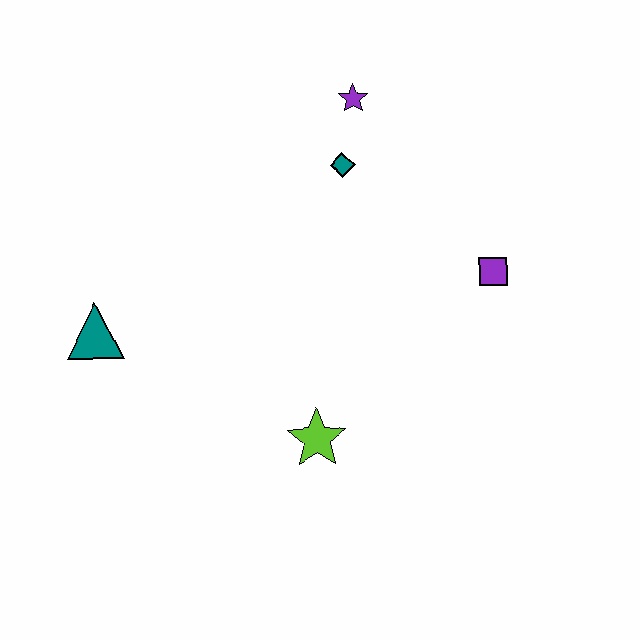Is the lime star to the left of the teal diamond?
Yes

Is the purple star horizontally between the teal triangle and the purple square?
Yes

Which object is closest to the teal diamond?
The purple star is closest to the teal diamond.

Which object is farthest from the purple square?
The teal triangle is farthest from the purple square.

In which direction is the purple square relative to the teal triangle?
The purple square is to the right of the teal triangle.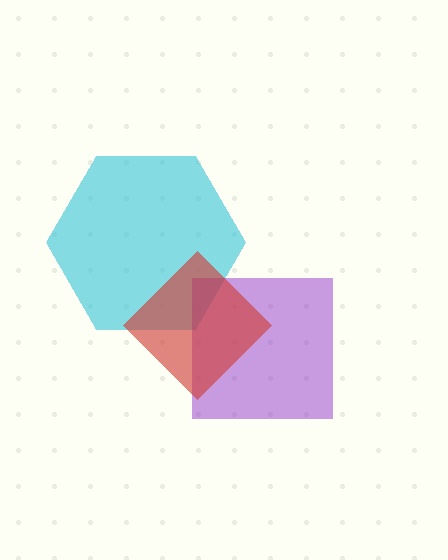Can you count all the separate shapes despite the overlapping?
Yes, there are 3 separate shapes.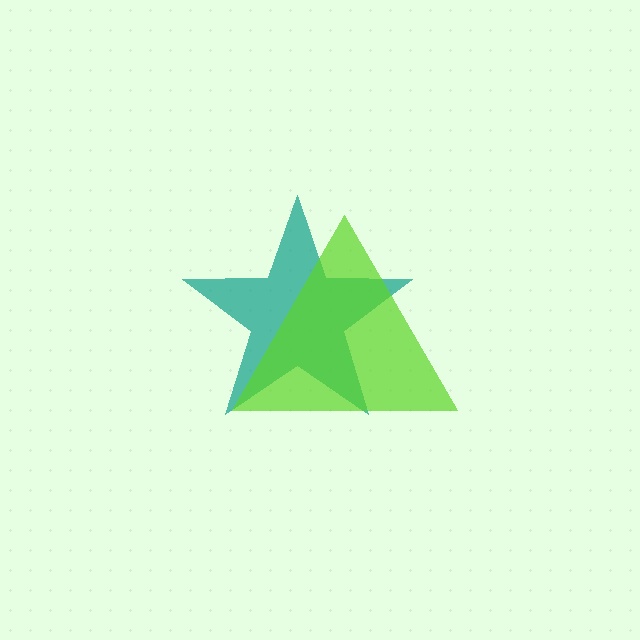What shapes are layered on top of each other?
The layered shapes are: a teal star, a lime triangle.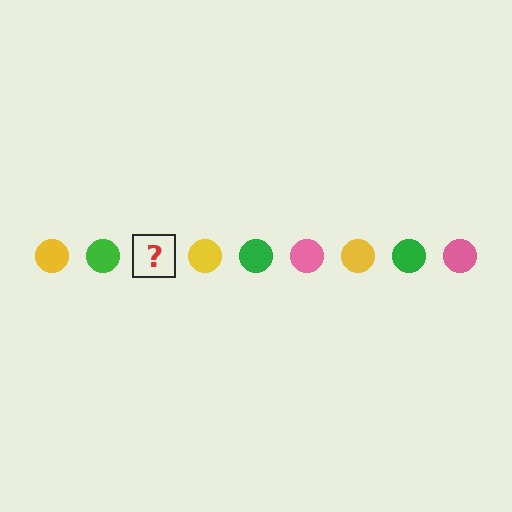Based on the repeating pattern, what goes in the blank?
The blank should be a pink circle.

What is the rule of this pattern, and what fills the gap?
The rule is that the pattern cycles through yellow, green, pink circles. The gap should be filled with a pink circle.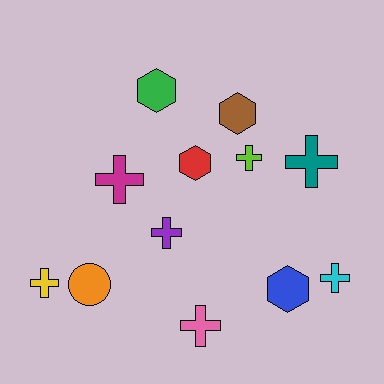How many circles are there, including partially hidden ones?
There is 1 circle.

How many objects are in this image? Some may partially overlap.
There are 12 objects.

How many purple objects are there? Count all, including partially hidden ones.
There is 1 purple object.